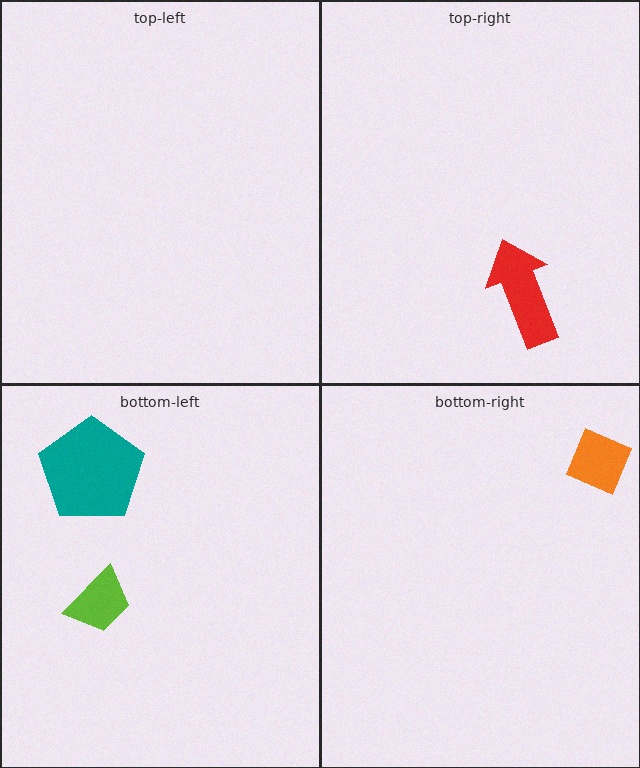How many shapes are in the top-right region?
1.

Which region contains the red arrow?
The top-right region.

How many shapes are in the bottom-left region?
2.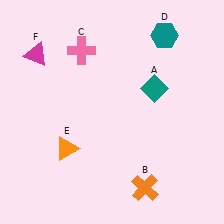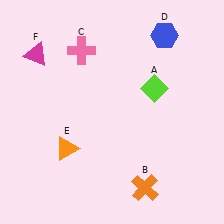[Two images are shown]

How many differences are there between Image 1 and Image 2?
There are 2 differences between the two images.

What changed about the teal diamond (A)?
In Image 1, A is teal. In Image 2, it changed to lime.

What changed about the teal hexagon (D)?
In Image 1, D is teal. In Image 2, it changed to blue.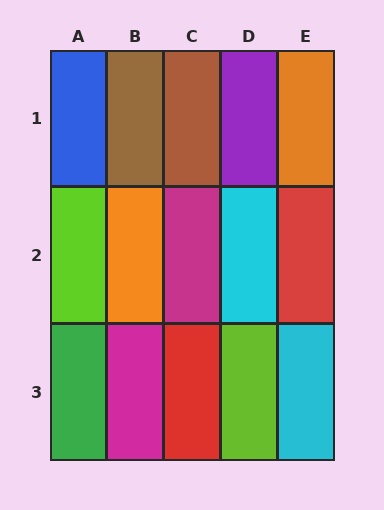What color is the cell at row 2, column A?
Lime.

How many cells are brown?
2 cells are brown.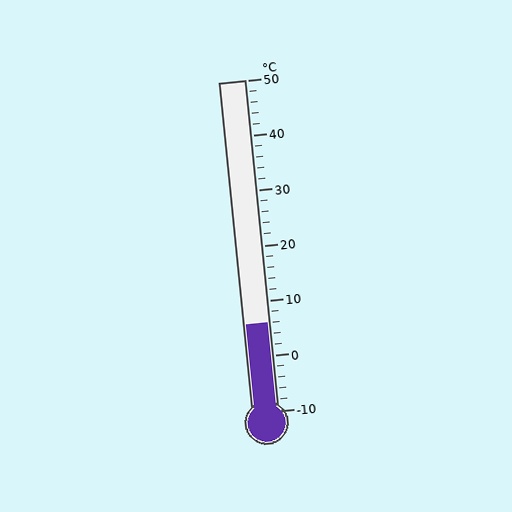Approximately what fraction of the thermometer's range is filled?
The thermometer is filled to approximately 25% of its range.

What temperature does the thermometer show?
The thermometer shows approximately 6°C.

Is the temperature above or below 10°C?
The temperature is below 10°C.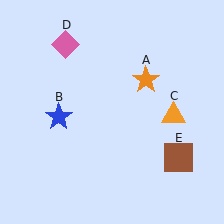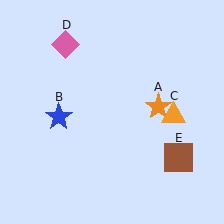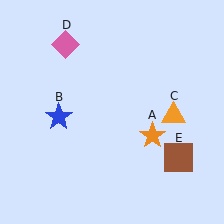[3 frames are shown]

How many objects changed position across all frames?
1 object changed position: orange star (object A).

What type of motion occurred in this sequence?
The orange star (object A) rotated clockwise around the center of the scene.